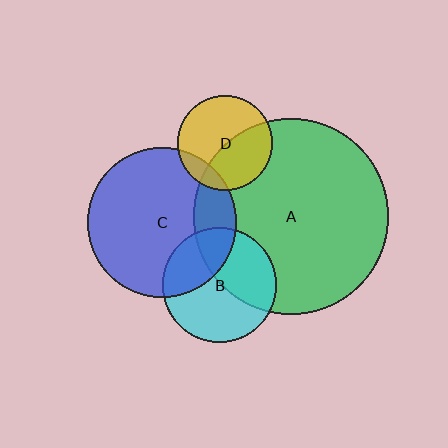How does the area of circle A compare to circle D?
Approximately 4.2 times.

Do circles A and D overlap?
Yes.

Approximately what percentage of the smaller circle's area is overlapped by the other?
Approximately 45%.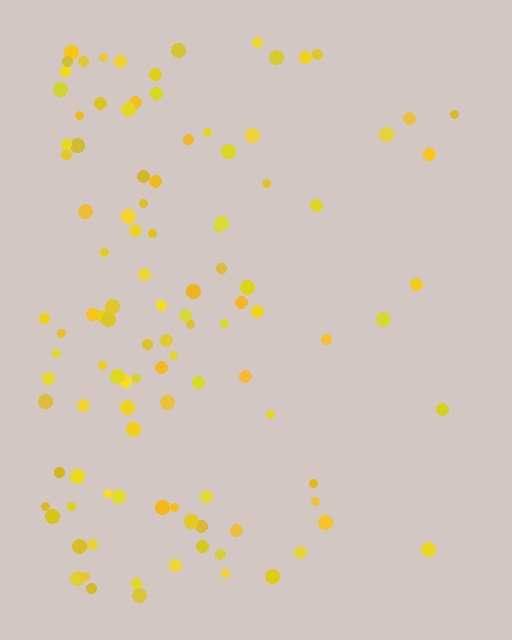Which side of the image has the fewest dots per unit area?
The right.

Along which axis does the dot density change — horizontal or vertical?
Horizontal.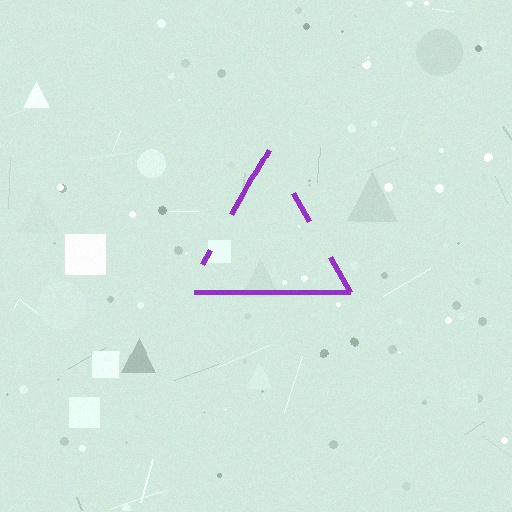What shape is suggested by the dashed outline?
The dashed outline suggests a triangle.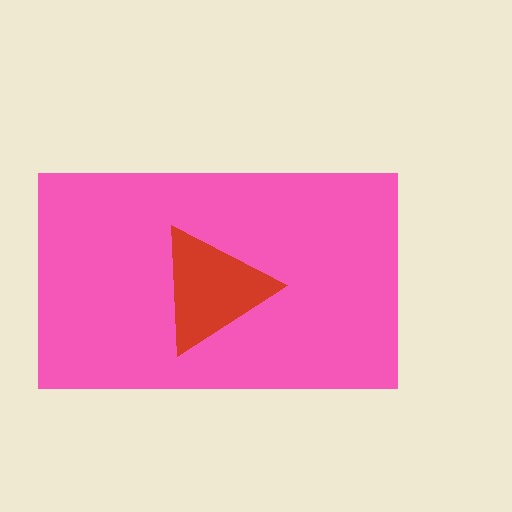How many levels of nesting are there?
2.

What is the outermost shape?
The pink rectangle.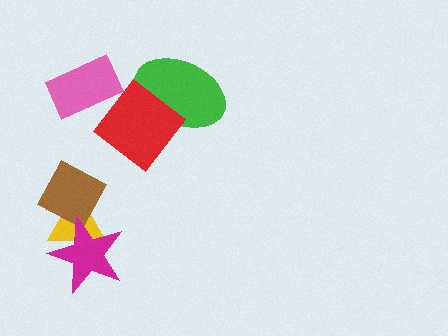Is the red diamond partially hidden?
No, no other shape covers it.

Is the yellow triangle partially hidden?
Yes, it is partially covered by another shape.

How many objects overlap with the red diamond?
2 objects overlap with the red diamond.